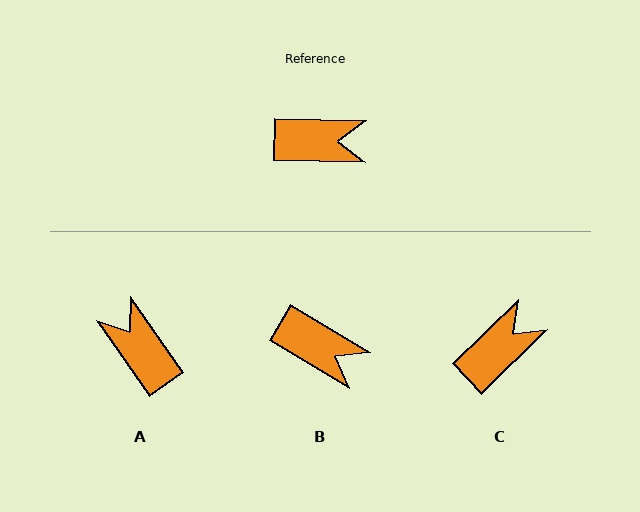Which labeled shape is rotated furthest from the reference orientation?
A, about 127 degrees away.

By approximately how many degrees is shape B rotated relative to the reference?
Approximately 29 degrees clockwise.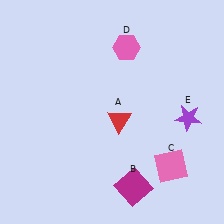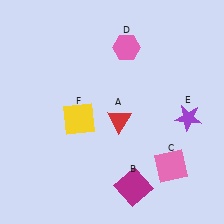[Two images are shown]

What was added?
A yellow square (F) was added in Image 2.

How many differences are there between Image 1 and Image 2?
There is 1 difference between the two images.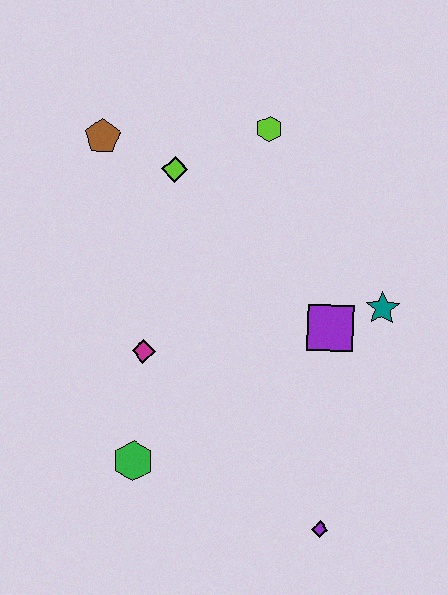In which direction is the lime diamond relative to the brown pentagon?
The lime diamond is to the right of the brown pentagon.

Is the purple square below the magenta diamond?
No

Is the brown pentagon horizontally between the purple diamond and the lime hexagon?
No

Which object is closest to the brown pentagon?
The lime diamond is closest to the brown pentagon.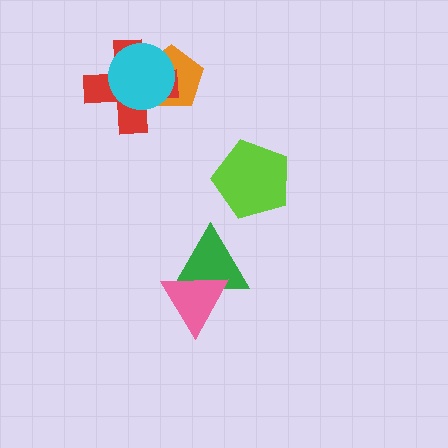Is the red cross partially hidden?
Yes, it is partially covered by another shape.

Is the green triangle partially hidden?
Yes, it is partially covered by another shape.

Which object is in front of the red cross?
The cyan circle is in front of the red cross.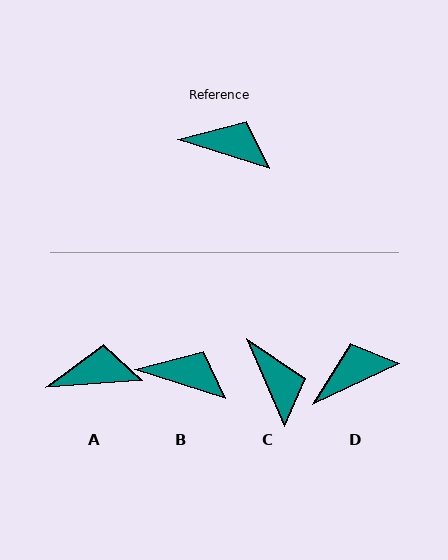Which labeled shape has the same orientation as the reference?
B.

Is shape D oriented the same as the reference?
No, it is off by about 43 degrees.